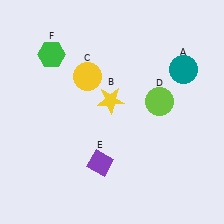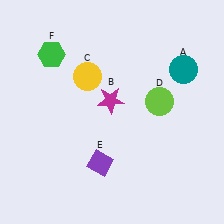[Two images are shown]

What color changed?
The star (B) changed from yellow in Image 1 to magenta in Image 2.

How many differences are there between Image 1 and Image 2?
There is 1 difference between the two images.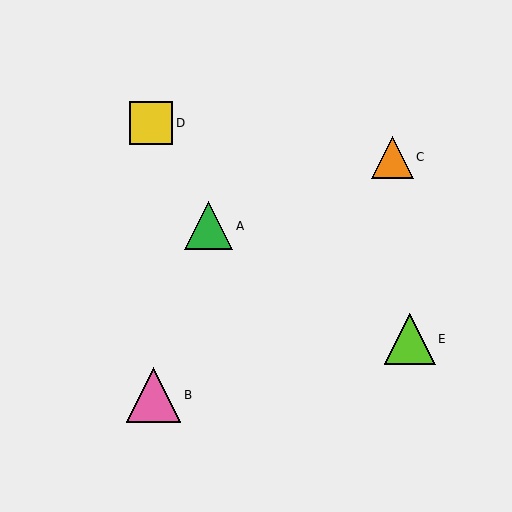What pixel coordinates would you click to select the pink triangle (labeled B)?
Click at (153, 395) to select the pink triangle B.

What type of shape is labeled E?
Shape E is a lime triangle.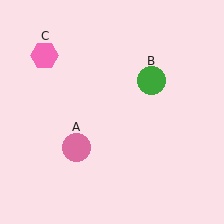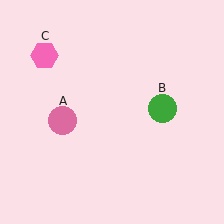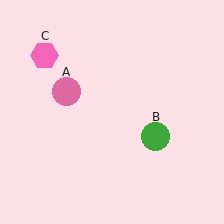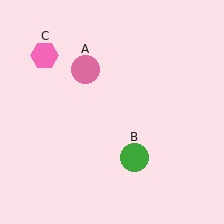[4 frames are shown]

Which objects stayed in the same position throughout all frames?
Pink hexagon (object C) remained stationary.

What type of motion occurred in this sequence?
The pink circle (object A), green circle (object B) rotated clockwise around the center of the scene.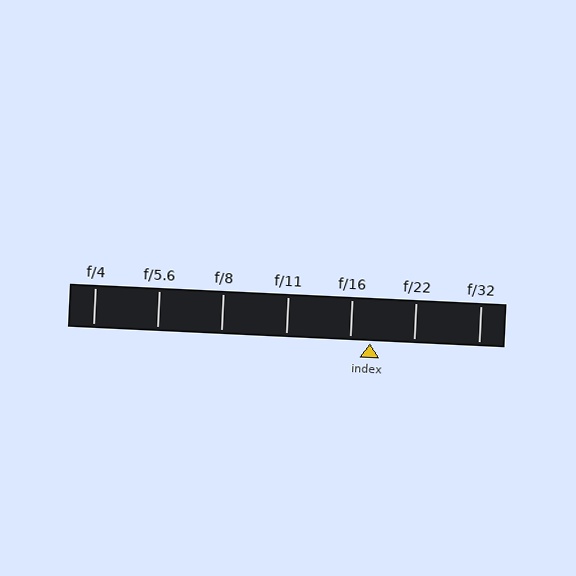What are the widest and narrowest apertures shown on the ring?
The widest aperture shown is f/4 and the narrowest is f/32.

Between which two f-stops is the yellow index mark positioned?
The index mark is between f/16 and f/22.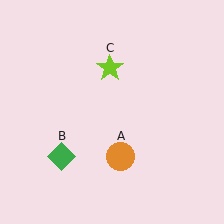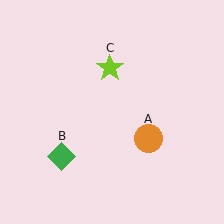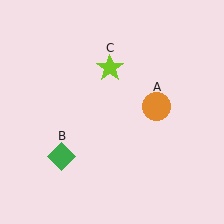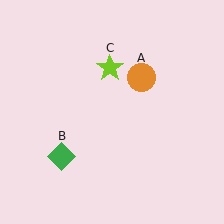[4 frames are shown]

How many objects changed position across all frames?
1 object changed position: orange circle (object A).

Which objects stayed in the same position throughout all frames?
Green diamond (object B) and lime star (object C) remained stationary.